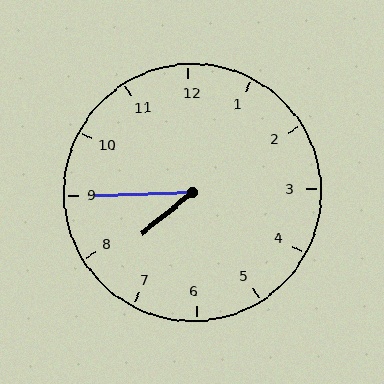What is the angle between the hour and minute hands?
Approximately 38 degrees.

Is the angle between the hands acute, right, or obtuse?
It is acute.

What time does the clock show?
7:45.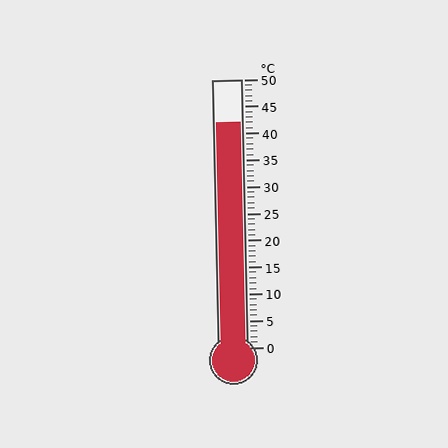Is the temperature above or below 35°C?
The temperature is above 35°C.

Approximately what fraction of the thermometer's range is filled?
The thermometer is filled to approximately 85% of its range.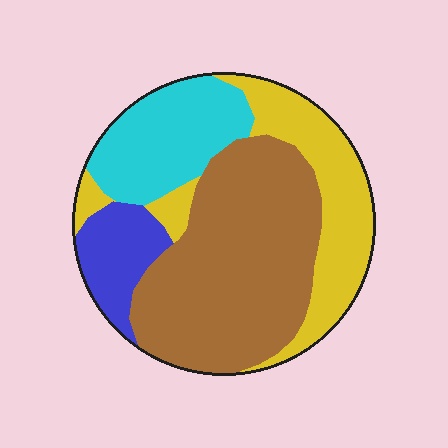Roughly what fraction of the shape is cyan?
Cyan covers around 20% of the shape.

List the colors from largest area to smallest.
From largest to smallest: brown, yellow, cyan, blue.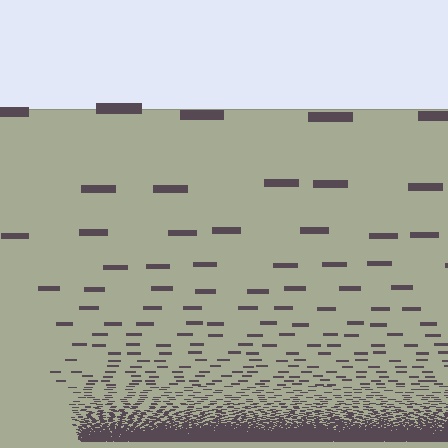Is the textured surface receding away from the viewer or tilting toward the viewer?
The surface appears to tilt toward the viewer. Texture elements get larger and sparser toward the top.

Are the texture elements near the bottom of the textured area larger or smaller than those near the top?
Smaller. The gradient is inverted — elements near the bottom are smaller and denser.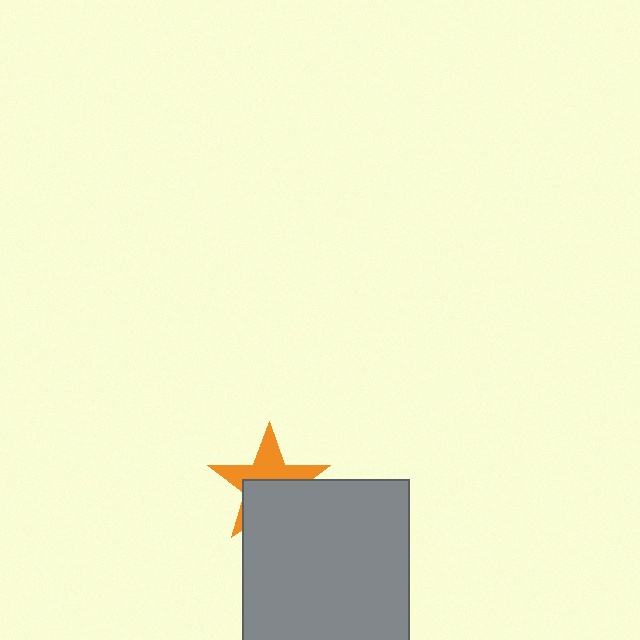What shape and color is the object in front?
The object in front is a gray square.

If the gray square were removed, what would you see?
You would see the complete orange star.